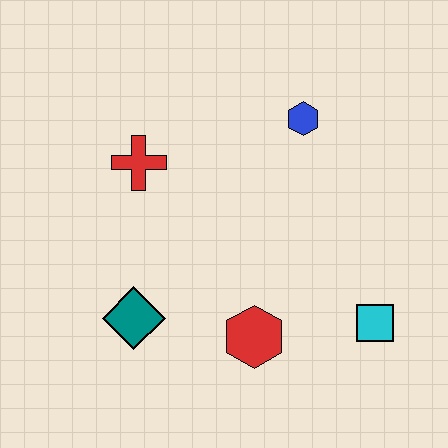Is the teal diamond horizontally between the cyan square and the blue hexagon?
No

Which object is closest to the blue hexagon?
The red cross is closest to the blue hexagon.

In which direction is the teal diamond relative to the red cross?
The teal diamond is below the red cross.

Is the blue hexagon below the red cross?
No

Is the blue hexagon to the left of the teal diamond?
No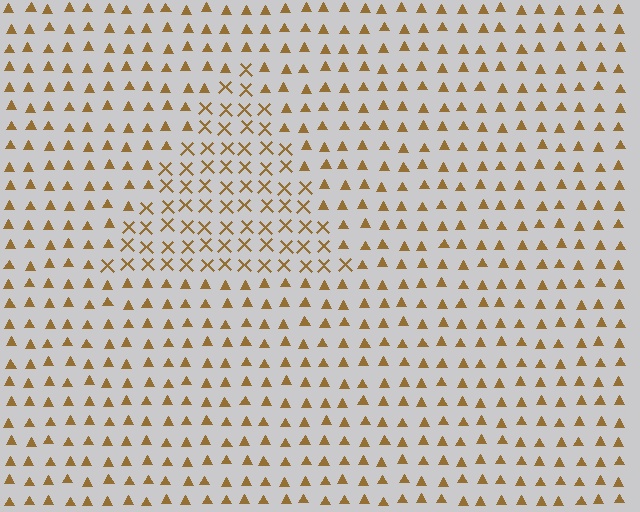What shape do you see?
I see a triangle.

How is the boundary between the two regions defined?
The boundary is defined by a change in element shape: X marks inside vs. triangles outside. All elements share the same color and spacing.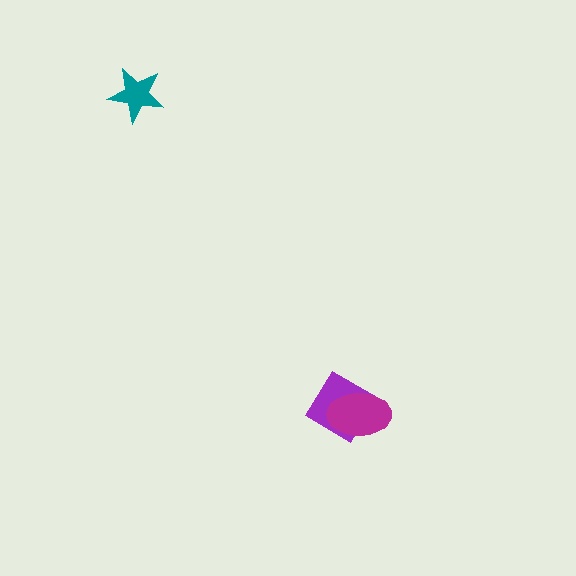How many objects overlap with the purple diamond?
1 object overlaps with the purple diamond.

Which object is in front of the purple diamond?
The magenta ellipse is in front of the purple diamond.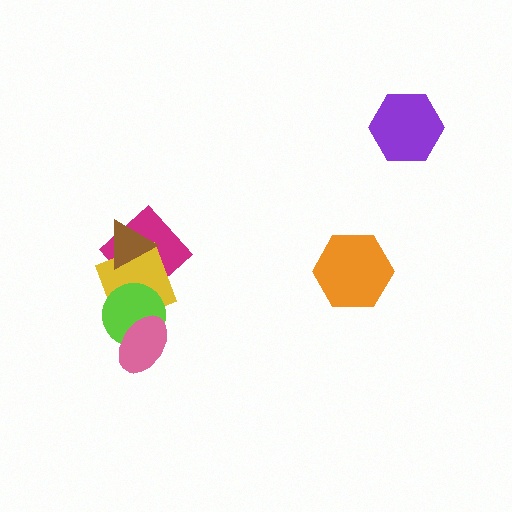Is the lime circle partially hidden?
Yes, it is partially covered by another shape.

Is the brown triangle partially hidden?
No, no other shape covers it.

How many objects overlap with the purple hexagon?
0 objects overlap with the purple hexagon.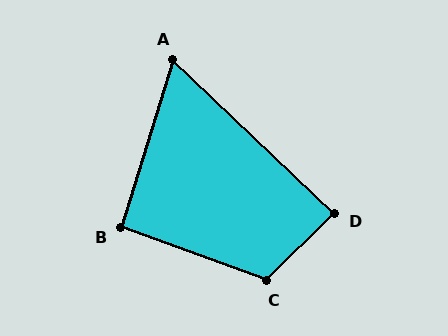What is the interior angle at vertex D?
Approximately 88 degrees (approximately right).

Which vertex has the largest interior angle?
C, at approximately 116 degrees.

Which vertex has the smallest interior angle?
A, at approximately 64 degrees.